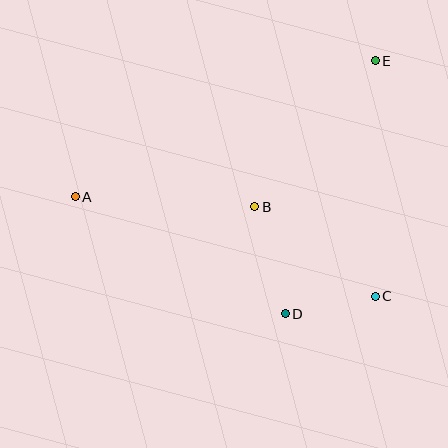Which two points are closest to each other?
Points C and D are closest to each other.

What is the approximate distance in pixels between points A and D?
The distance between A and D is approximately 240 pixels.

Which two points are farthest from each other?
Points A and E are farthest from each other.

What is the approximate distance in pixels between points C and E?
The distance between C and E is approximately 235 pixels.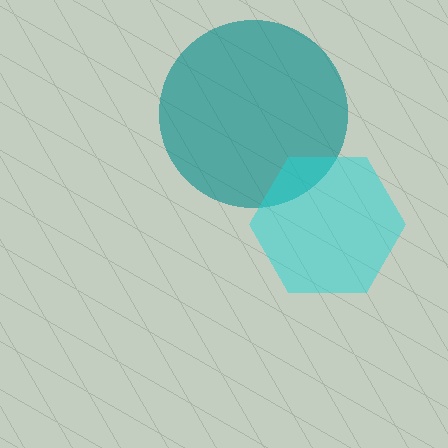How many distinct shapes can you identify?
There are 2 distinct shapes: a teal circle, a cyan hexagon.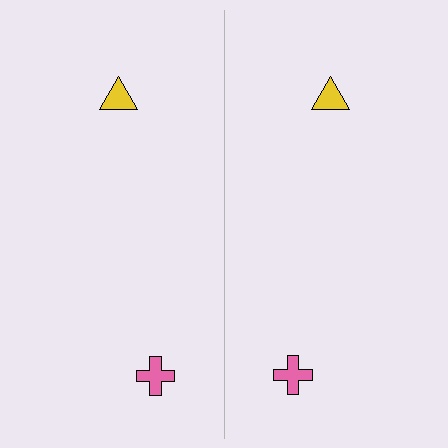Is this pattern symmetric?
Yes, this pattern has bilateral (reflection) symmetry.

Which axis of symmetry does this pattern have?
The pattern has a vertical axis of symmetry running through the center of the image.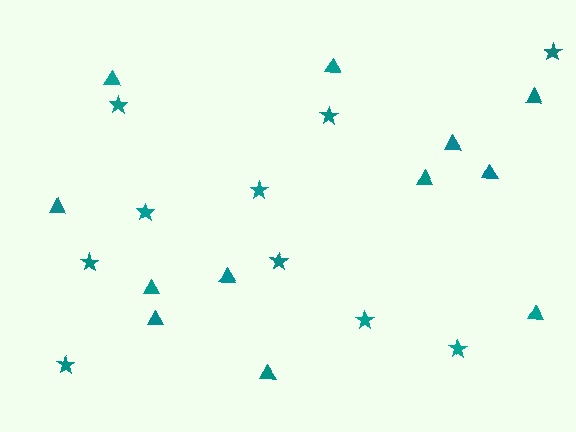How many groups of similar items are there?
There are 2 groups: one group of stars (10) and one group of triangles (12).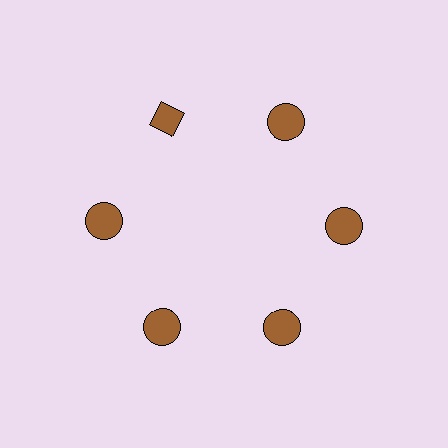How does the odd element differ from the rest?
It has a different shape: diamond instead of circle.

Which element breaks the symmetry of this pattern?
The brown diamond at roughly the 11 o'clock position breaks the symmetry. All other shapes are brown circles.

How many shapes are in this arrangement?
There are 6 shapes arranged in a ring pattern.